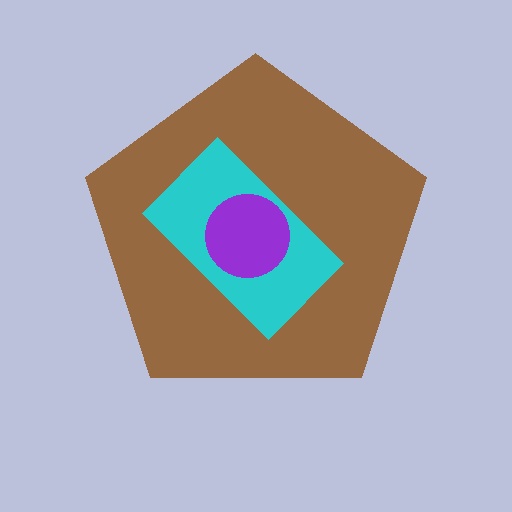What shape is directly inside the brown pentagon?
The cyan rectangle.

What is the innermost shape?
The purple circle.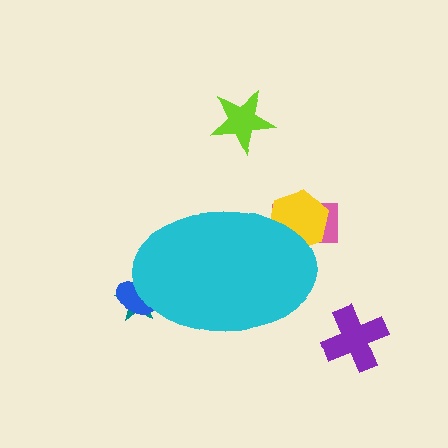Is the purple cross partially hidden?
No, the purple cross is fully visible.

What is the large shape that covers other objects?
A cyan ellipse.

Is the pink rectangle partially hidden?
Yes, the pink rectangle is partially hidden behind the cyan ellipse.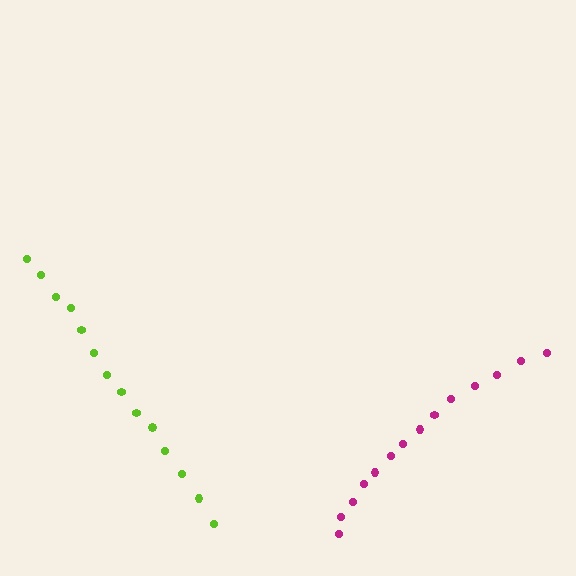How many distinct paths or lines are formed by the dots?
There are 2 distinct paths.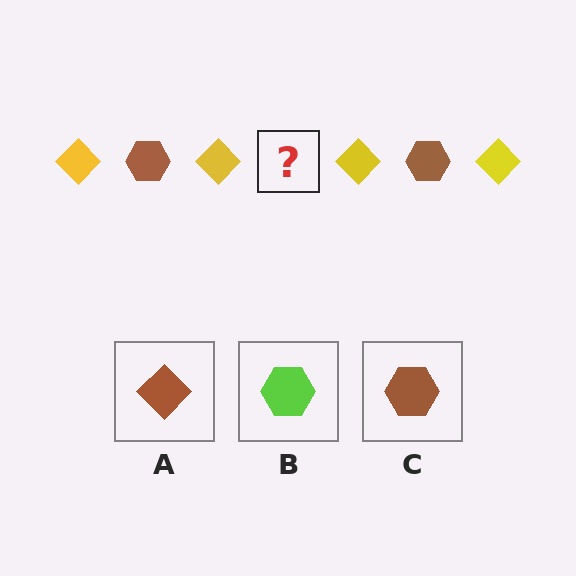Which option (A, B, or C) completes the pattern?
C.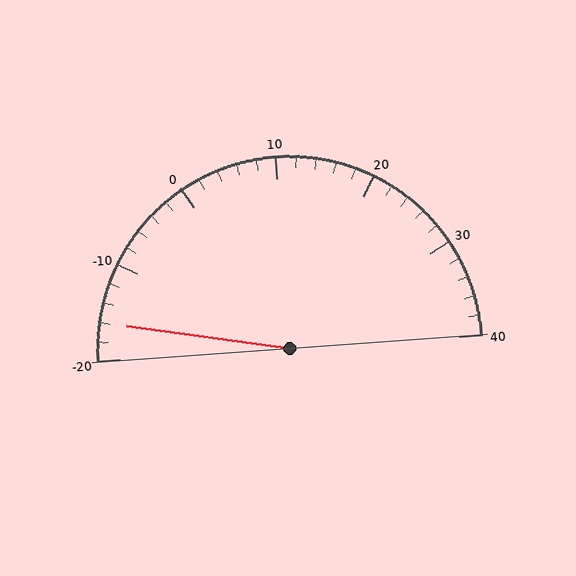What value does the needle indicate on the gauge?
The needle indicates approximately -16.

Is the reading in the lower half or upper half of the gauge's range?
The reading is in the lower half of the range (-20 to 40).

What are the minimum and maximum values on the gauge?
The gauge ranges from -20 to 40.